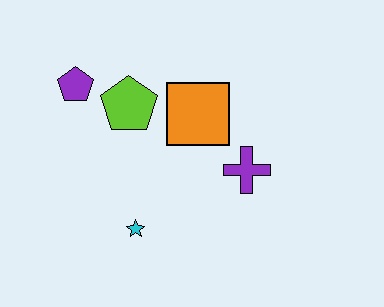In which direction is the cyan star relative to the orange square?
The cyan star is below the orange square.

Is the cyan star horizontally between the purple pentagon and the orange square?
Yes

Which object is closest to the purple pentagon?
The lime pentagon is closest to the purple pentagon.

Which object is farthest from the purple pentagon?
The purple cross is farthest from the purple pentagon.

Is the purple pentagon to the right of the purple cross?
No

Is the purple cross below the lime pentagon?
Yes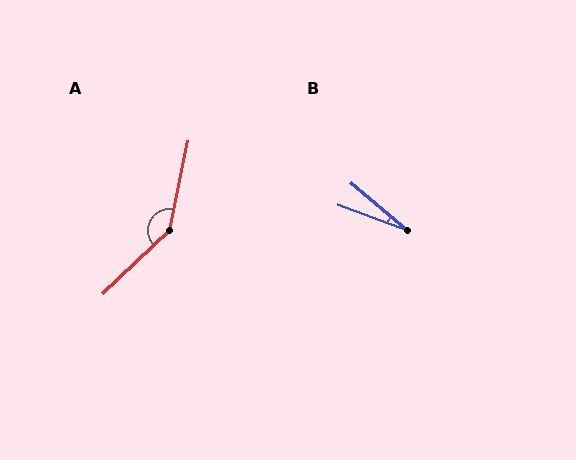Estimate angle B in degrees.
Approximately 20 degrees.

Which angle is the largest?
A, at approximately 146 degrees.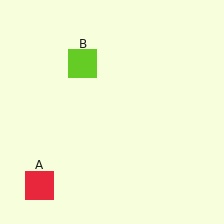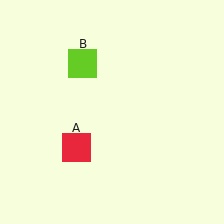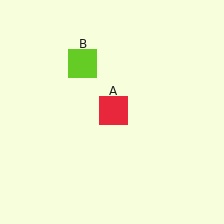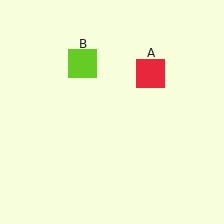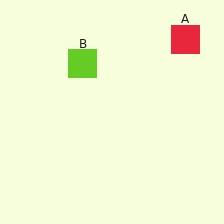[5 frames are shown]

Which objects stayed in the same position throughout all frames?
Lime square (object B) remained stationary.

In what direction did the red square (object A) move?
The red square (object A) moved up and to the right.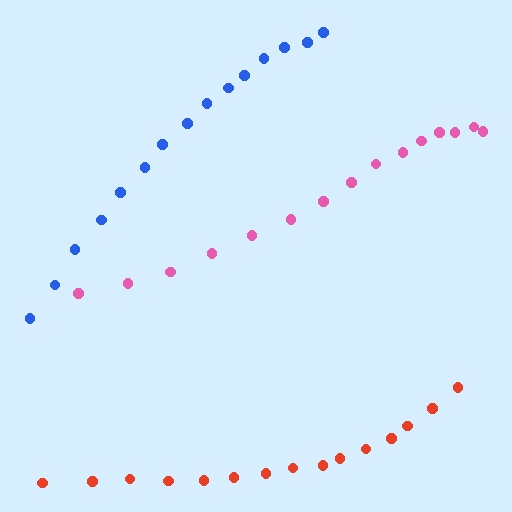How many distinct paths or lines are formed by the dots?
There are 3 distinct paths.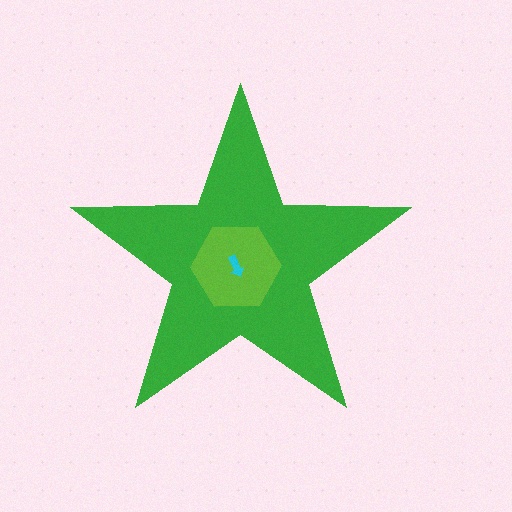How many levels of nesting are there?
3.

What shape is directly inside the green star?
The lime hexagon.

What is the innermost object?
The cyan arrow.